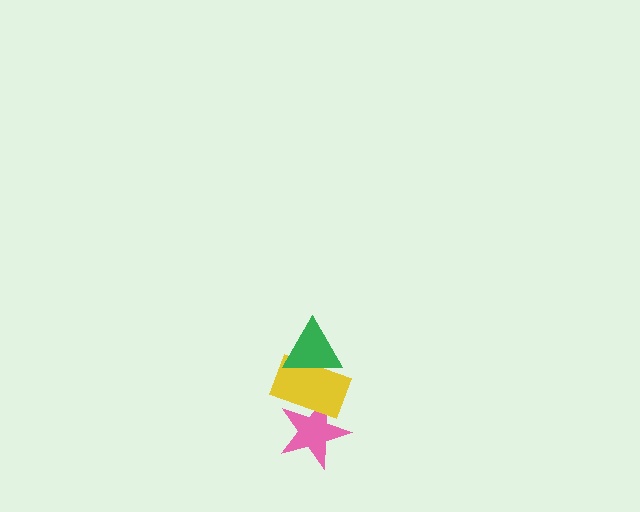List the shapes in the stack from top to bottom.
From top to bottom: the green triangle, the yellow rectangle, the pink star.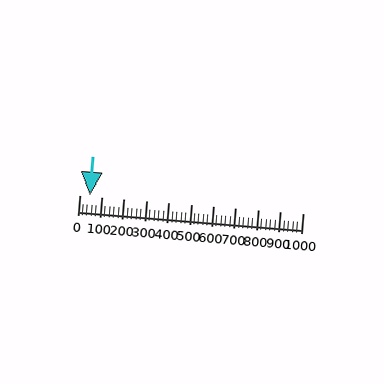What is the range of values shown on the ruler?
The ruler shows values from 0 to 1000.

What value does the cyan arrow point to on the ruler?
The cyan arrow points to approximately 48.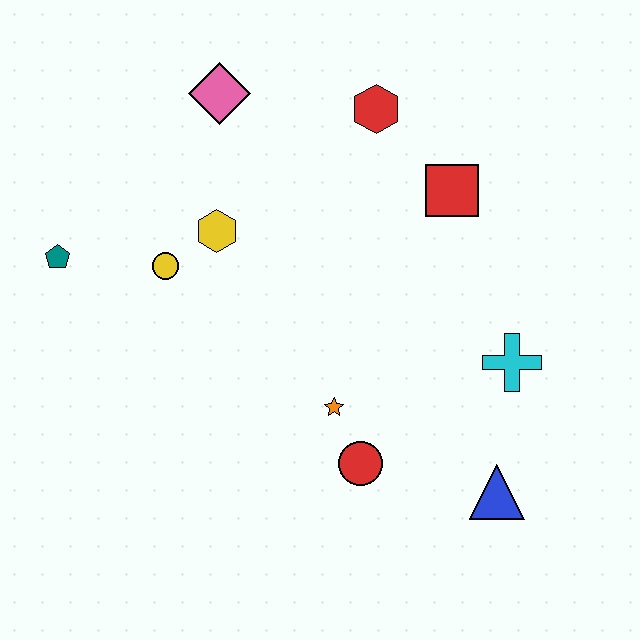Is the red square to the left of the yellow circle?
No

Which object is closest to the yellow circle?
The yellow hexagon is closest to the yellow circle.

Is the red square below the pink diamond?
Yes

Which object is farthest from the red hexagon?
The blue triangle is farthest from the red hexagon.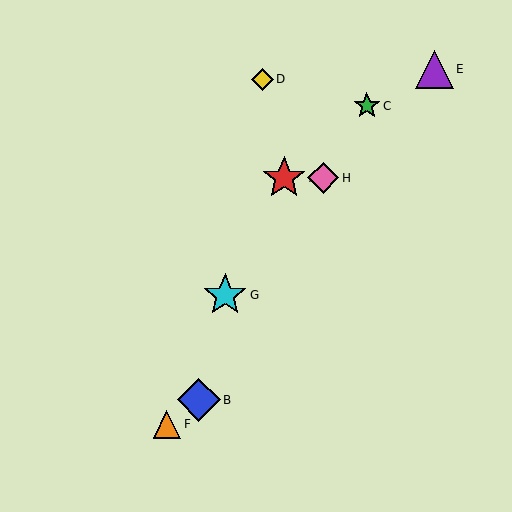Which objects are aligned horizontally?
Objects A, H are aligned horizontally.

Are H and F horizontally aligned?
No, H is at y≈178 and F is at y≈424.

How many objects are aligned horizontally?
2 objects (A, H) are aligned horizontally.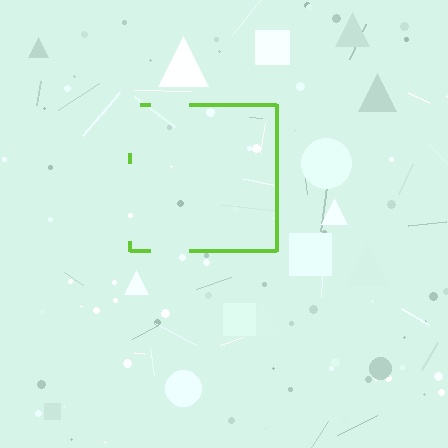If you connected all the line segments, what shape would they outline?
They would outline a square.